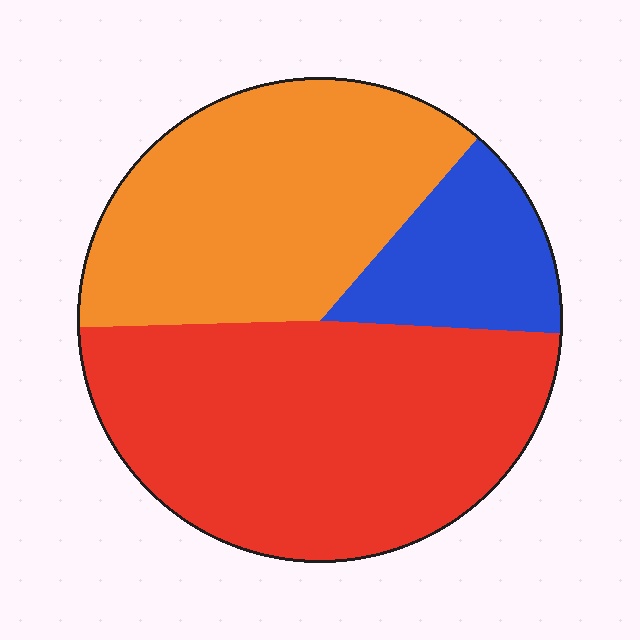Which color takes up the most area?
Red, at roughly 50%.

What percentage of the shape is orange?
Orange takes up about three eighths (3/8) of the shape.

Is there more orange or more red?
Red.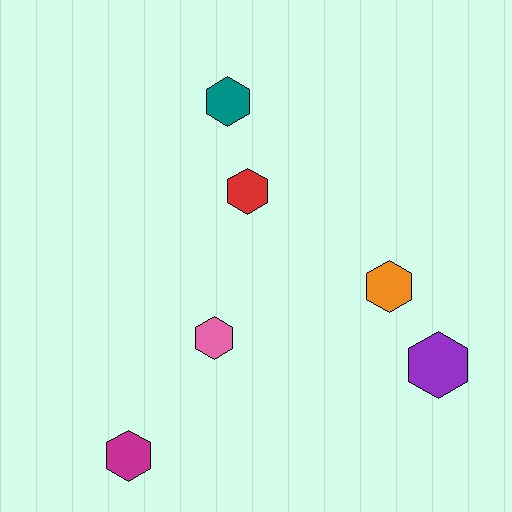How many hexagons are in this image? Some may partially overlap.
There are 6 hexagons.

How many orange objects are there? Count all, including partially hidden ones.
There is 1 orange object.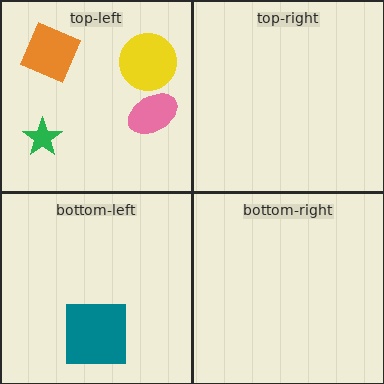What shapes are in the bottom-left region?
The teal square.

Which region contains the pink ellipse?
The top-left region.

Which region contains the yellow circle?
The top-left region.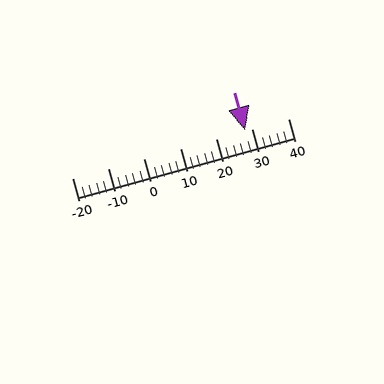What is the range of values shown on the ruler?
The ruler shows values from -20 to 40.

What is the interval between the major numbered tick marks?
The major tick marks are spaced 10 units apart.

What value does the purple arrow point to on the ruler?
The purple arrow points to approximately 28.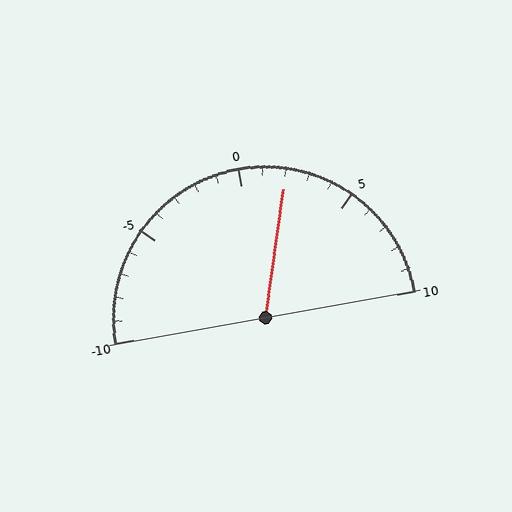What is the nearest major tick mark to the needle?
The nearest major tick mark is 0.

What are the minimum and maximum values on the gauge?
The gauge ranges from -10 to 10.